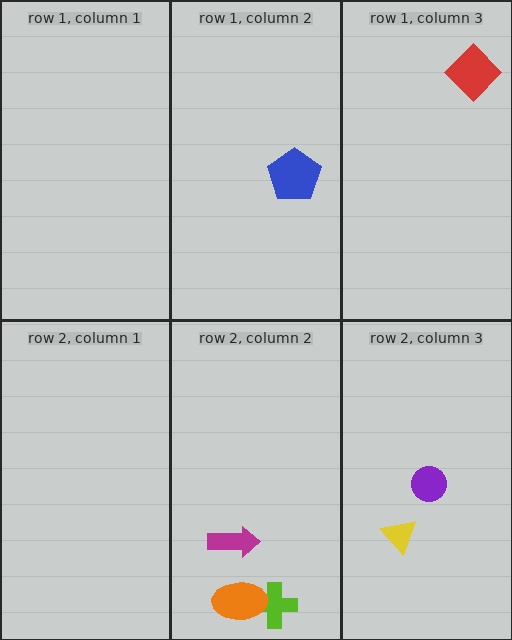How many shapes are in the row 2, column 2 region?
3.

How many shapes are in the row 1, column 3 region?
1.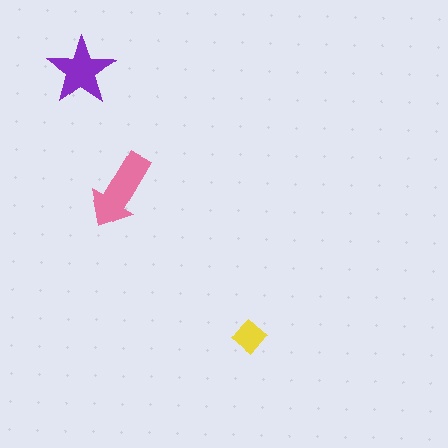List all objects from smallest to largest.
The yellow diamond, the purple star, the pink arrow.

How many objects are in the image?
There are 3 objects in the image.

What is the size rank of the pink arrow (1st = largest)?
1st.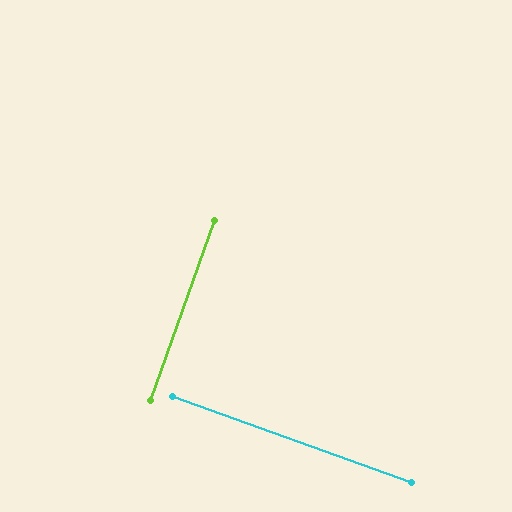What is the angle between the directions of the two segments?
Approximately 90 degrees.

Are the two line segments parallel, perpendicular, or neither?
Perpendicular — they meet at approximately 90°.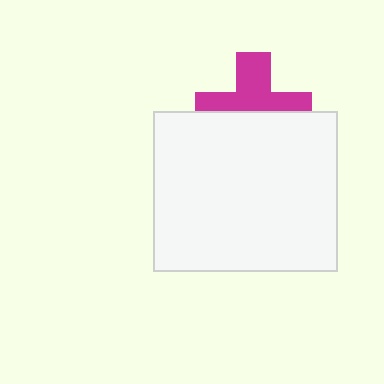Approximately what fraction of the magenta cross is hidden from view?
Roughly 47% of the magenta cross is hidden behind the white rectangle.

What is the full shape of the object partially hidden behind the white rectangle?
The partially hidden object is a magenta cross.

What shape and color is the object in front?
The object in front is a white rectangle.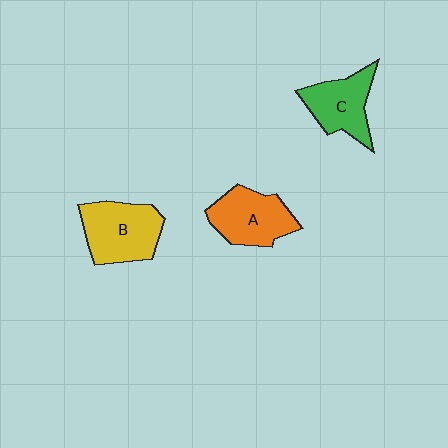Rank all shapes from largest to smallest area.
From largest to smallest: B (yellow), A (orange), C (green).